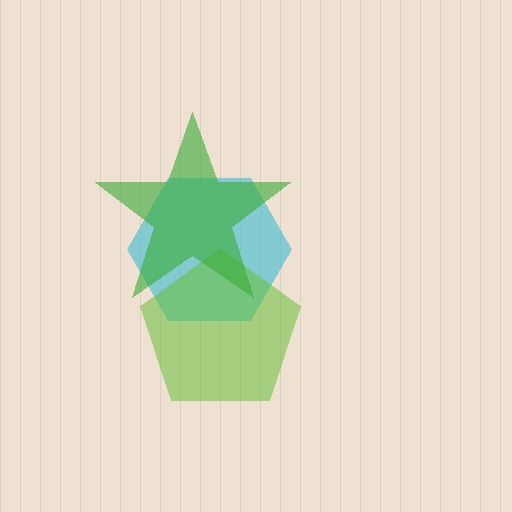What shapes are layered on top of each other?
The layered shapes are: a cyan hexagon, a lime pentagon, a green star.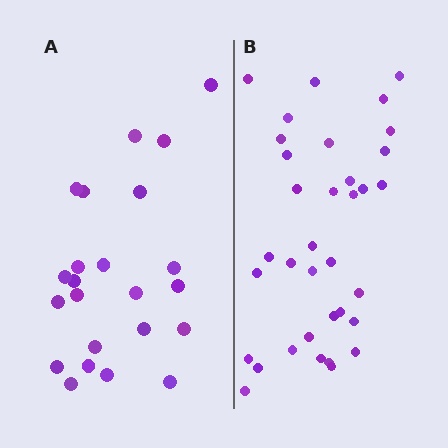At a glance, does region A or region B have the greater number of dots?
Region B (the right region) has more dots.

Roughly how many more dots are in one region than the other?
Region B has roughly 12 or so more dots than region A.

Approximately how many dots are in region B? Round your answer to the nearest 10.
About 40 dots. (The exact count is 35, which rounds to 40.)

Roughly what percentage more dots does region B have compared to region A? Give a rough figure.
About 50% more.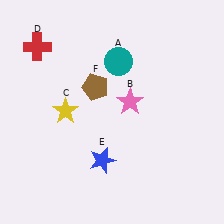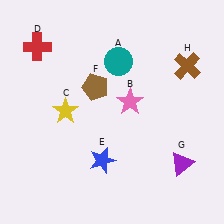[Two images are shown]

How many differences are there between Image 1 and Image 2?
There are 2 differences between the two images.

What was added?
A purple triangle (G), a brown cross (H) were added in Image 2.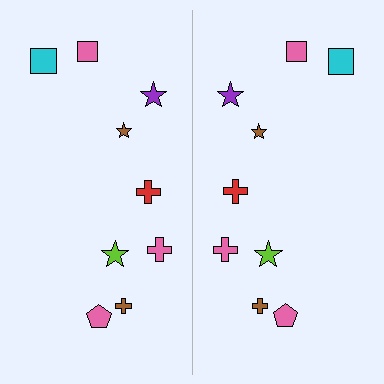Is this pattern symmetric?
Yes, this pattern has bilateral (reflection) symmetry.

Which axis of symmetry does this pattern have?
The pattern has a vertical axis of symmetry running through the center of the image.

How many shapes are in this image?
There are 18 shapes in this image.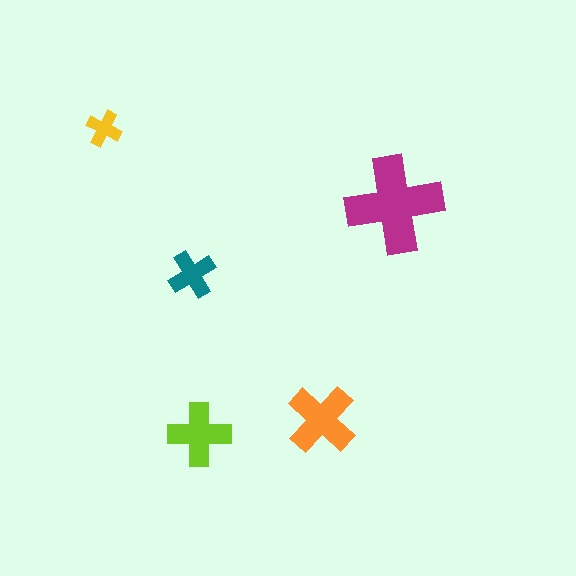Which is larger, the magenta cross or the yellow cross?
The magenta one.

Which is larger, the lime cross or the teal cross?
The lime one.